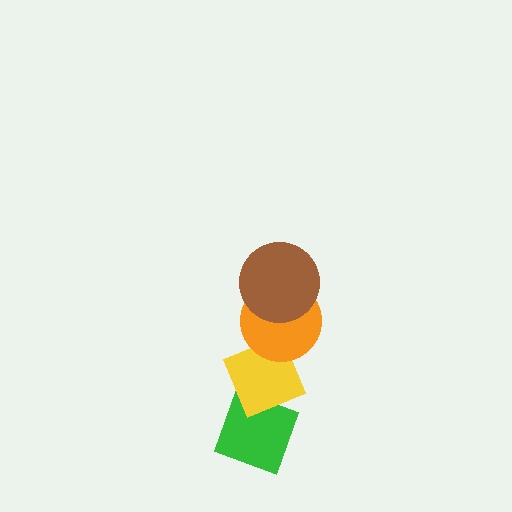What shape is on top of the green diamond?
The yellow diamond is on top of the green diamond.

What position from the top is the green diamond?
The green diamond is 4th from the top.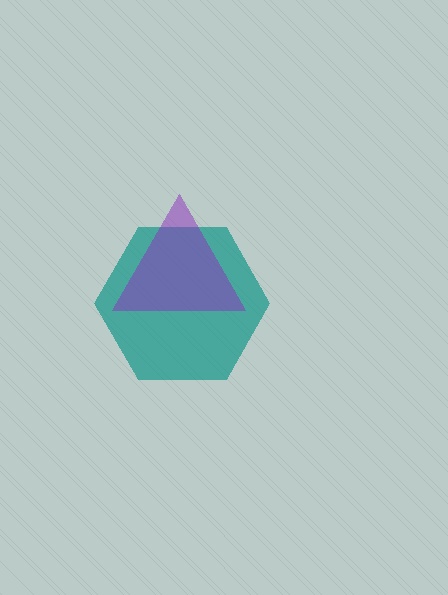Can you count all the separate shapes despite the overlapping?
Yes, there are 2 separate shapes.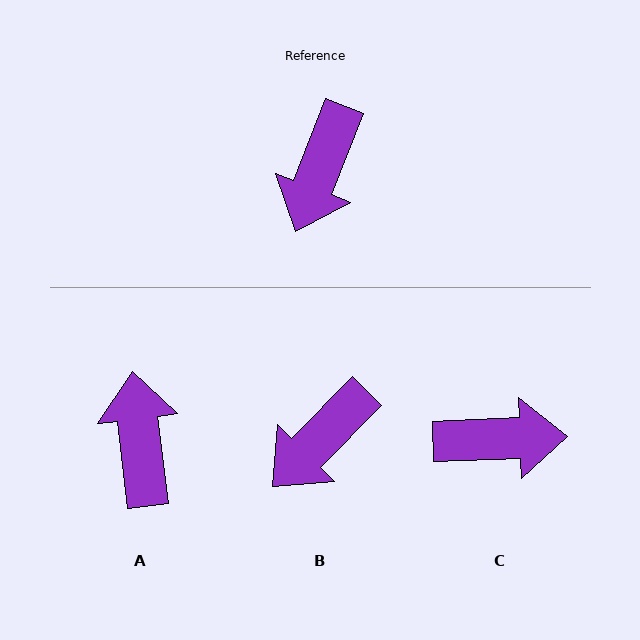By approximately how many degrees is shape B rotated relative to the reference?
Approximately 24 degrees clockwise.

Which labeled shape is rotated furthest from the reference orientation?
A, about 152 degrees away.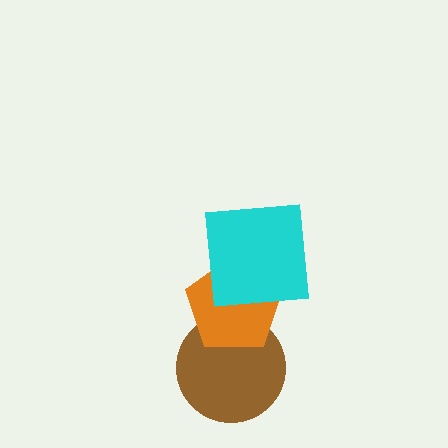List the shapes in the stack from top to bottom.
From top to bottom: the cyan square, the orange pentagon, the brown circle.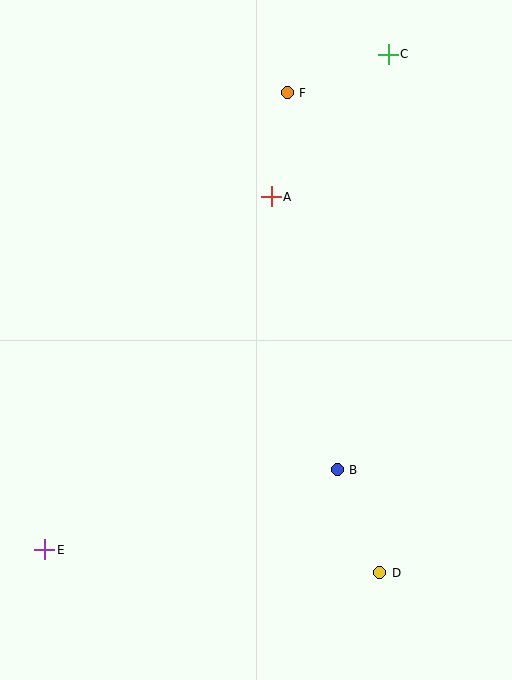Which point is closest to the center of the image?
Point A at (271, 197) is closest to the center.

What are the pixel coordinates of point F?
Point F is at (287, 93).